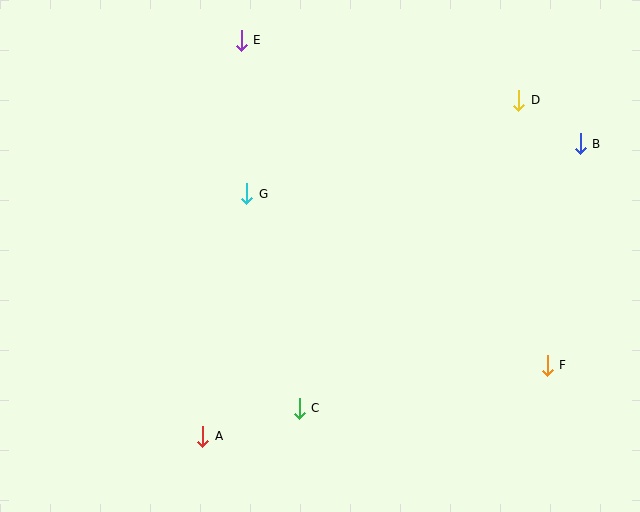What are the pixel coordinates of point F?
Point F is at (547, 365).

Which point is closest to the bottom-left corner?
Point A is closest to the bottom-left corner.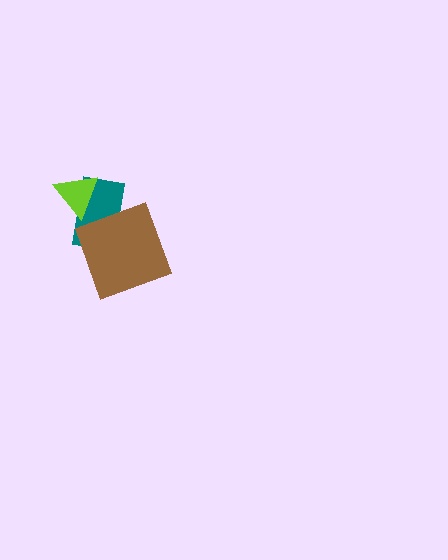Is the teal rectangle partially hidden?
Yes, it is partially covered by another shape.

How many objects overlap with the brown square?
1 object overlaps with the brown square.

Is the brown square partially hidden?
No, no other shape covers it.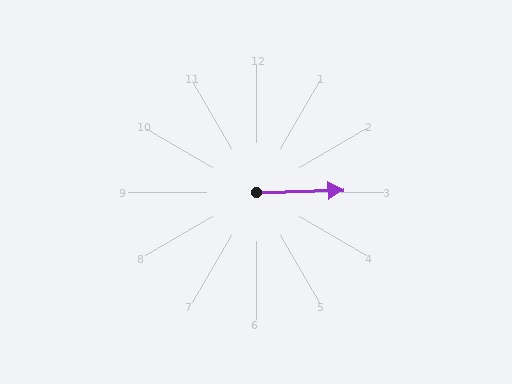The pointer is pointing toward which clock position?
Roughly 3 o'clock.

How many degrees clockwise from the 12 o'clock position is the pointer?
Approximately 89 degrees.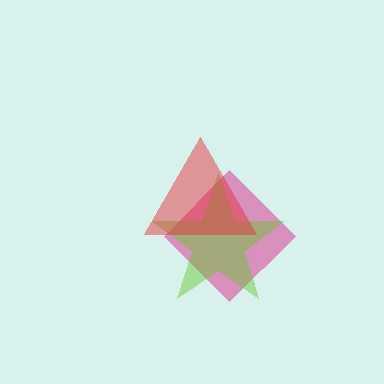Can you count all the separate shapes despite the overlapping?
Yes, there are 3 separate shapes.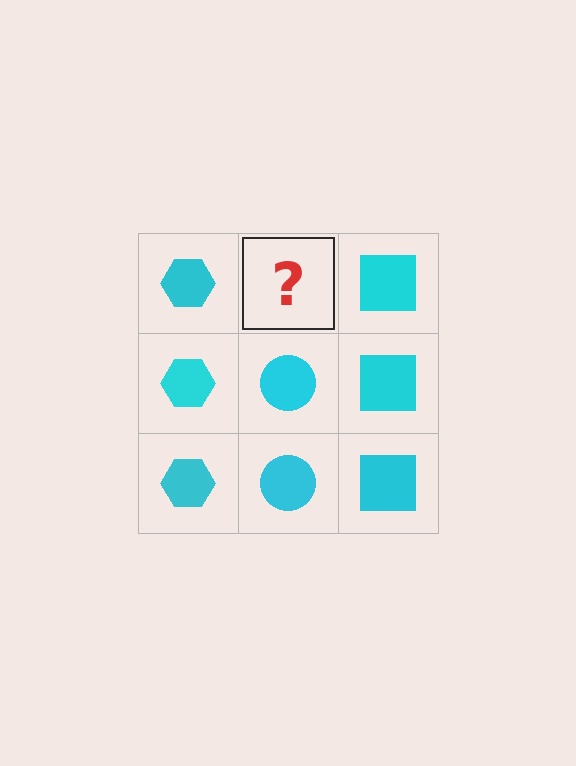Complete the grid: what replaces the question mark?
The question mark should be replaced with a cyan circle.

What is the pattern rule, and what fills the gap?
The rule is that each column has a consistent shape. The gap should be filled with a cyan circle.